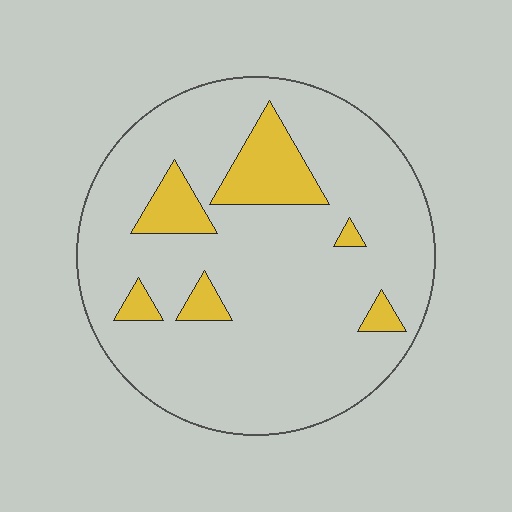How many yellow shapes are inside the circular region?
6.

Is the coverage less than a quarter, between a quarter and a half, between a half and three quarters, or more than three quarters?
Less than a quarter.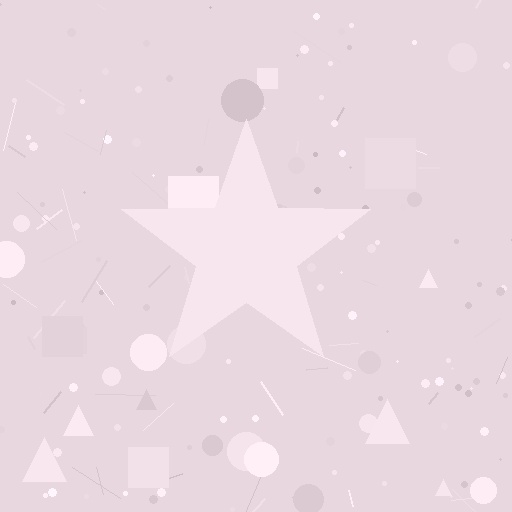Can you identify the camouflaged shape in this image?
The camouflaged shape is a star.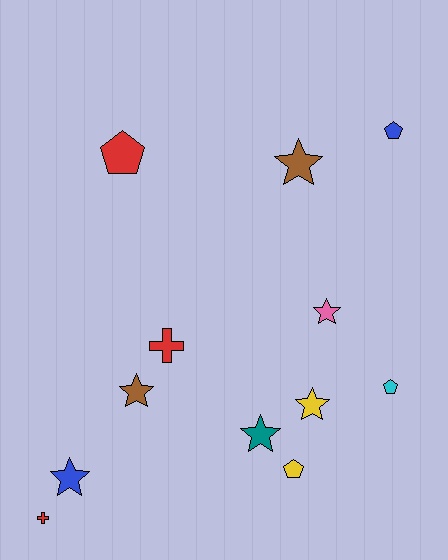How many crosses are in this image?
There are 2 crosses.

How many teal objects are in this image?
There is 1 teal object.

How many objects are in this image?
There are 12 objects.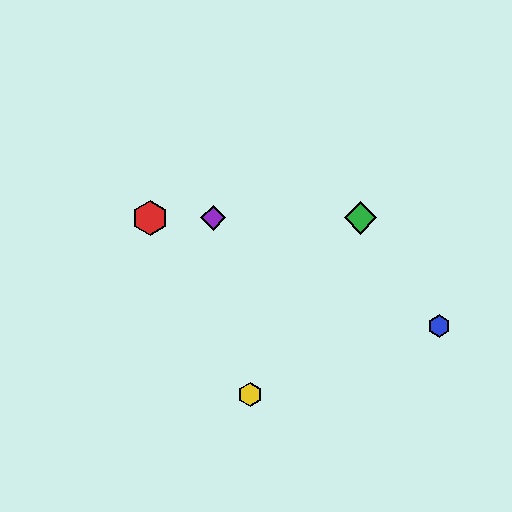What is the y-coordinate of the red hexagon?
The red hexagon is at y≈218.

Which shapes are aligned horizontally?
The red hexagon, the green diamond, the purple diamond are aligned horizontally.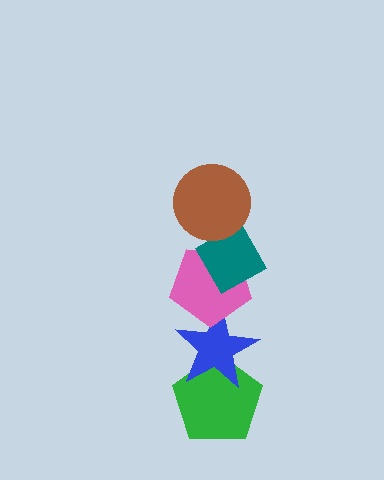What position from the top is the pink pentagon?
The pink pentagon is 3rd from the top.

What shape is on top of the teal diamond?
The brown circle is on top of the teal diamond.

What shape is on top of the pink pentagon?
The teal diamond is on top of the pink pentagon.